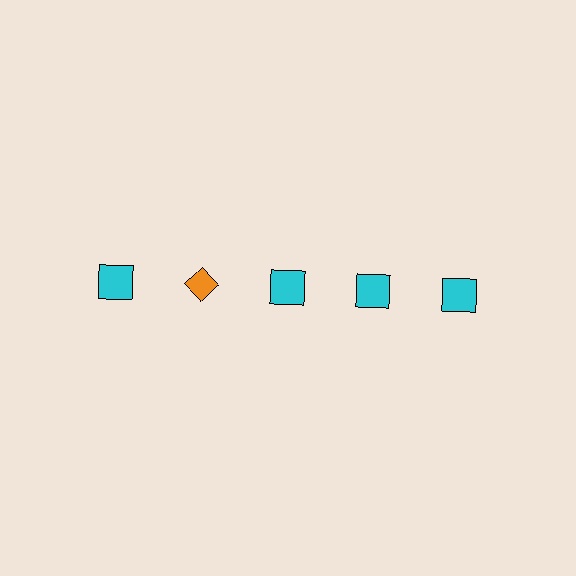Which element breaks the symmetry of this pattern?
The orange diamond in the top row, second from left column breaks the symmetry. All other shapes are cyan squares.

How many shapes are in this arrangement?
There are 5 shapes arranged in a grid pattern.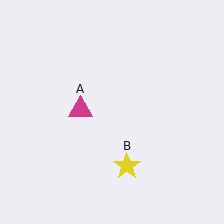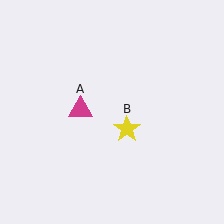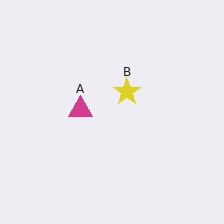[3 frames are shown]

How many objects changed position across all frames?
1 object changed position: yellow star (object B).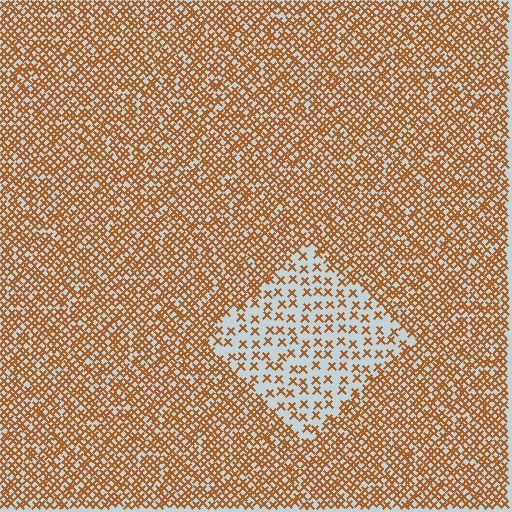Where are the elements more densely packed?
The elements are more densely packed outside the diamond boundary.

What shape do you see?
I see a diamond.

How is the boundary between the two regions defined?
The boundary is defined by a change in element density (approximately 2.6x ratio). All elements are the same color, size, and shape.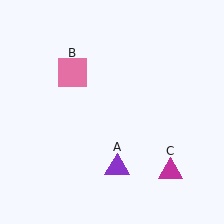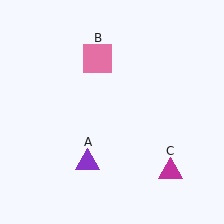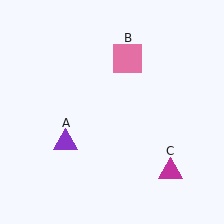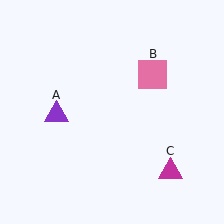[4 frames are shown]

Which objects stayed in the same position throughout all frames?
Magenta triangle (object C) remained stationary.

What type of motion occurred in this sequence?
The purple triangle (object A), pink square (object B) rotated clockwise around the center of the scene.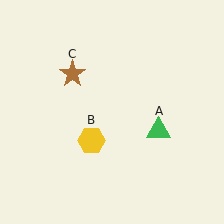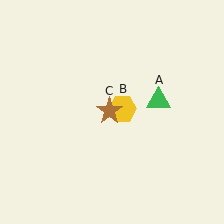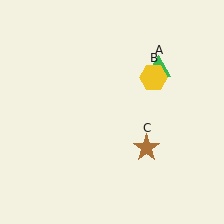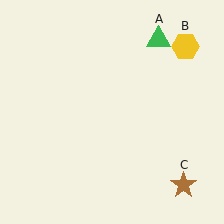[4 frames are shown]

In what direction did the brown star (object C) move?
The brown star (object C) moved down and to the right.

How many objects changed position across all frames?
3 objects changed position: green triangle (object A), yellow hexagon (object B), brown star (object C).